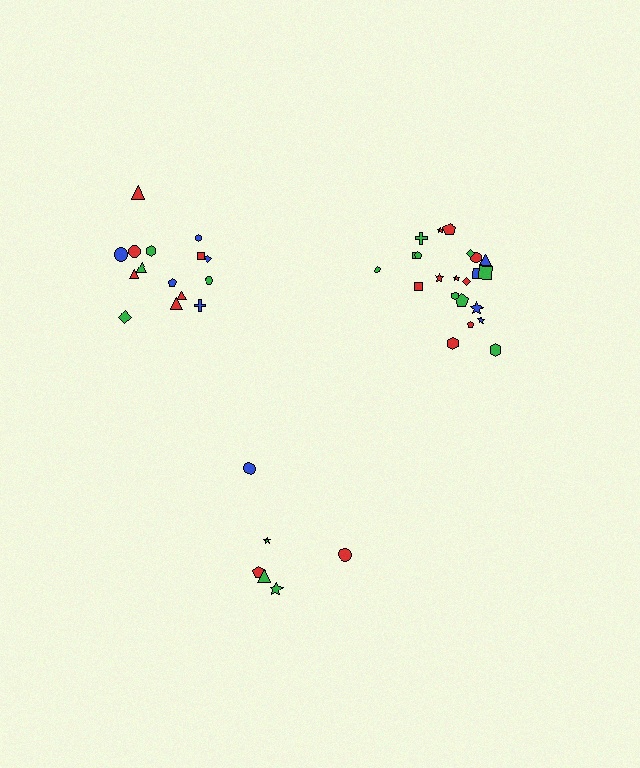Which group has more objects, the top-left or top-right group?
The top-right group.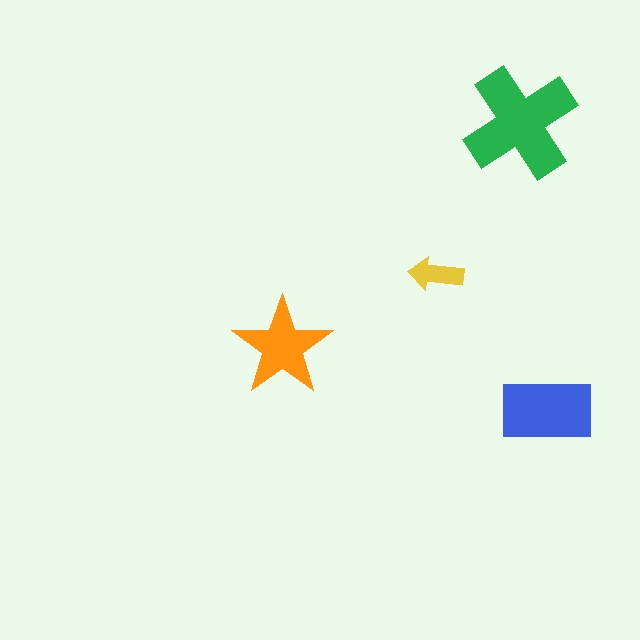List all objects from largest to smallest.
The green cross, the blue rectangle, the orange star, the yellow arrow.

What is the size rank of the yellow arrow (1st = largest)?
4th.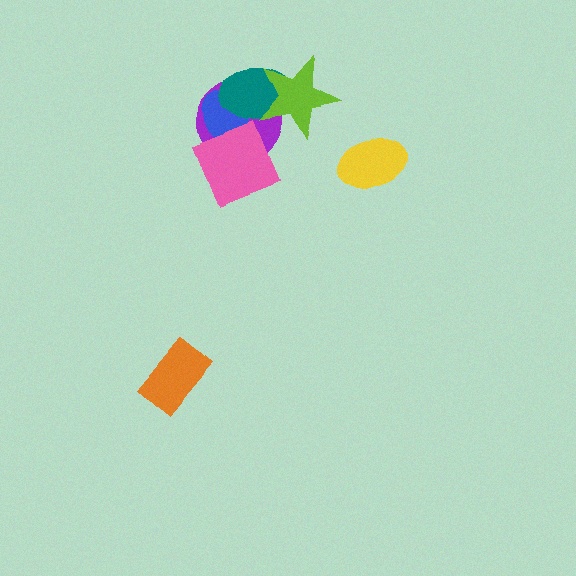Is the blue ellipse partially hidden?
Yes, it is partially covered by another shape.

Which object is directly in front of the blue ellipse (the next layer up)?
The teal ellipse is directly in front of the blue ellipse.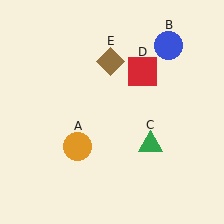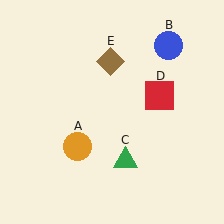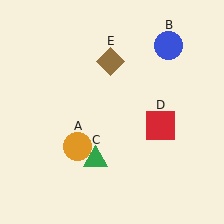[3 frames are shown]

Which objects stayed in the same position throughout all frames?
Orange circle (object A) and blue circle (object B) and brown diamond (object E) remained stationary.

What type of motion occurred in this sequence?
The green triangle (object C), red square (object D) rotated clockwise around the center of the scene.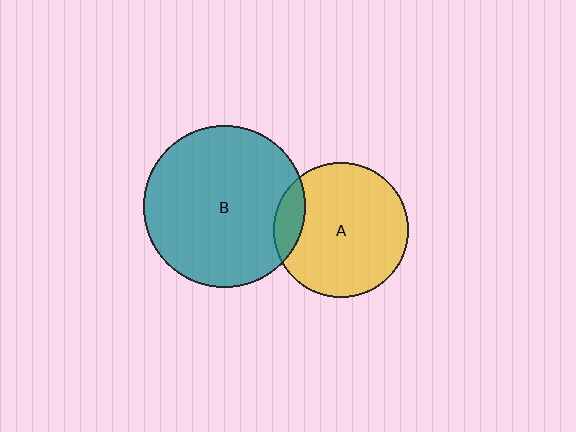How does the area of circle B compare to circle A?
Approximately 1.4 times.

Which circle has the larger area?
Circle B (teal).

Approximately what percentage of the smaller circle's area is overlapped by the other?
Approximately 10%.